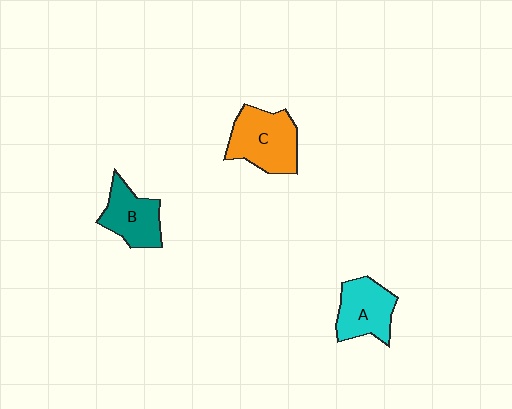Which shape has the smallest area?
Shape B (teal).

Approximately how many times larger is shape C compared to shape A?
Approximately 1.2 times.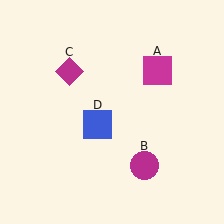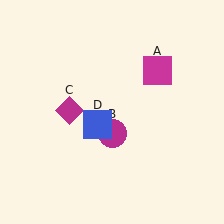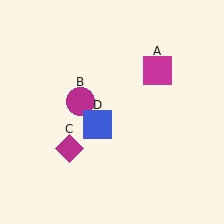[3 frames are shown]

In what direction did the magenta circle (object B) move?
The magenta circle (object B) moved up and to the left.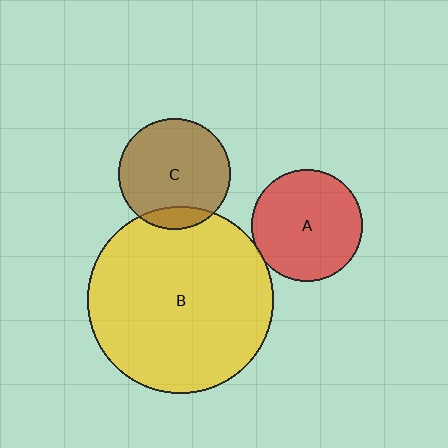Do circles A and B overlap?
Yes.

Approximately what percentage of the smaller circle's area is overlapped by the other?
Approximately 5%.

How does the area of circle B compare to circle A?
Approximately 2.8 times.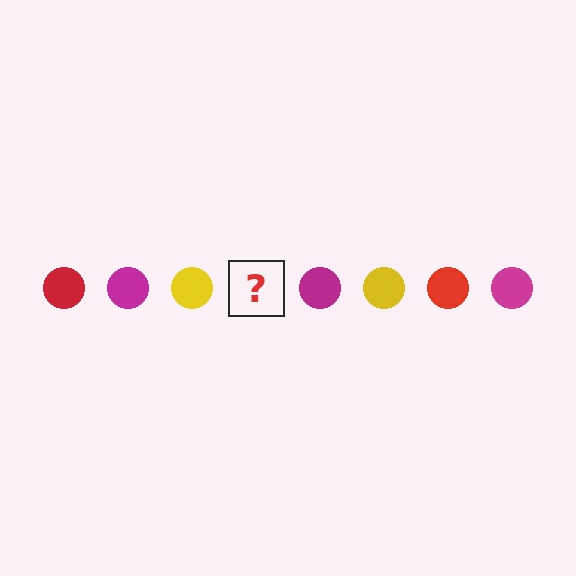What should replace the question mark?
The question mark should be replaced with a red circle.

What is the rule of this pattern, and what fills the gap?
The rule is that the pattern cycles through red, magenta, yellow circles. The gap should be filled with a red circle.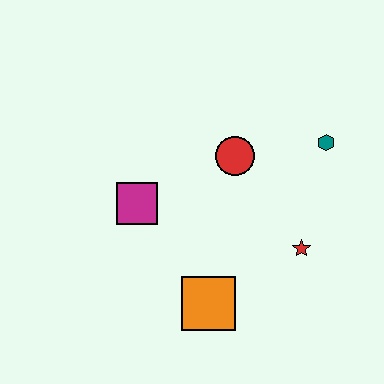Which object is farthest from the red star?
The magenta square is farthest from the red star.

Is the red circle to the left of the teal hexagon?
Yes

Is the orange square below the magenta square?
Yes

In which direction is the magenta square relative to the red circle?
The magenta square is to the left of the red circle.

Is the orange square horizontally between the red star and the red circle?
No